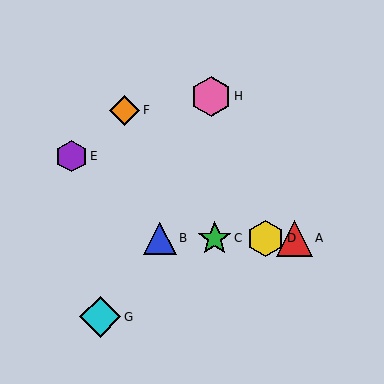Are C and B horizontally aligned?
Yes, both are at y≈238.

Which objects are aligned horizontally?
Objects A, B, C, D are aligned horizontally.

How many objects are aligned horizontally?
4 objects (A, B, C, D) are aligned horizontally.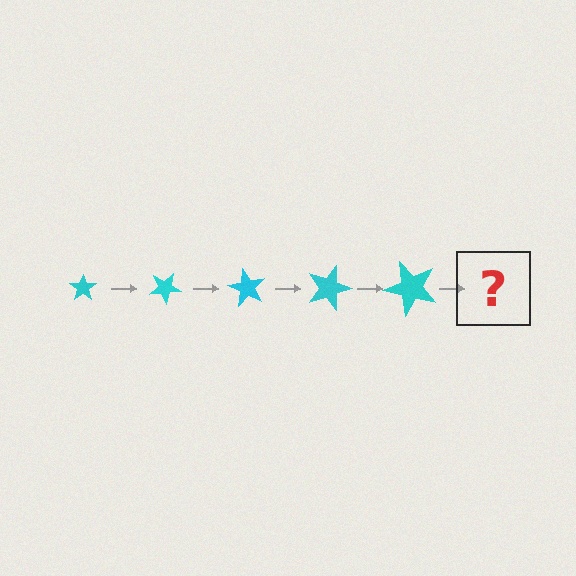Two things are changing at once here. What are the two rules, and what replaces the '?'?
The two rules are that the star grows larger each step and it rotates 30 degrees each step. The '?' should be a star, larger than the previous one and rotated 150 degrees from the start.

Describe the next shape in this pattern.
It should be a star, larger than the previous one and rotated 150 degrees from the start.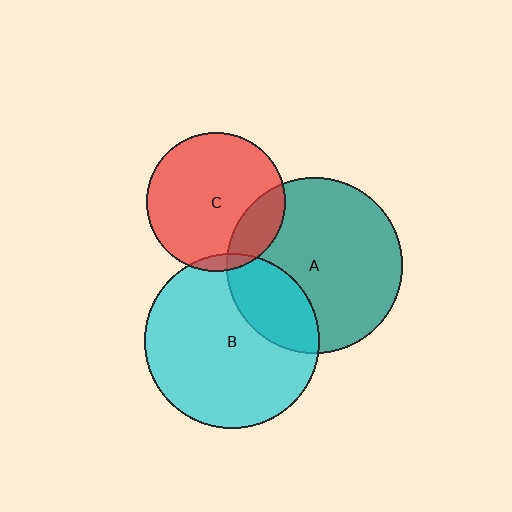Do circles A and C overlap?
Yes.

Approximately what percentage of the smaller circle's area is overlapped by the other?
Approximately 20%.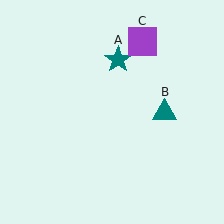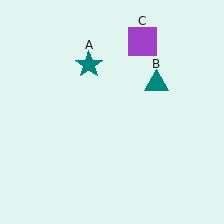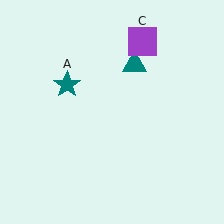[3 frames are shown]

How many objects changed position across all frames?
2 objects changed position: teal star (object A), teal triangle (object B).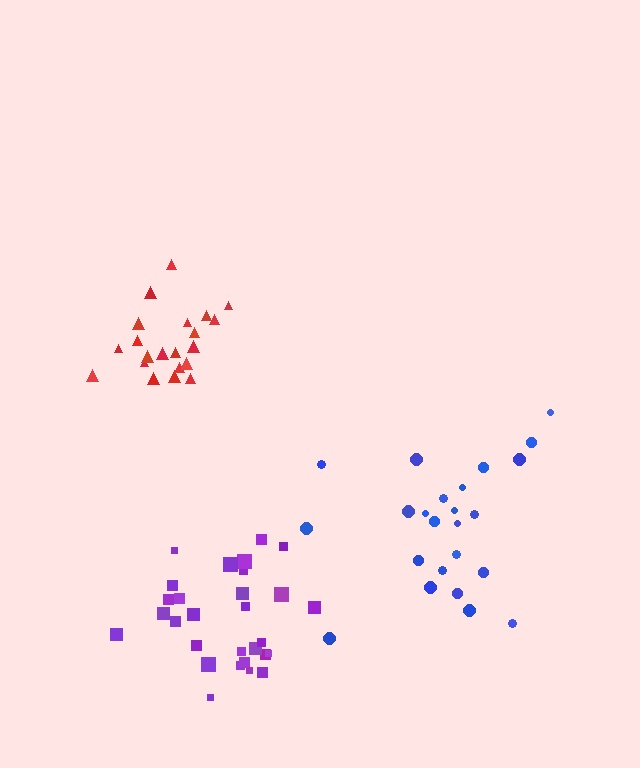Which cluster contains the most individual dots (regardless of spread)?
Purple (29).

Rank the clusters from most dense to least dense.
purple, red, blue.